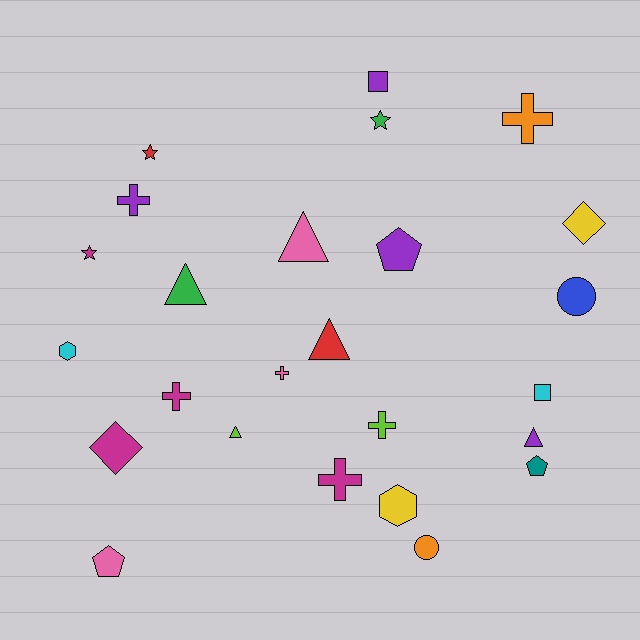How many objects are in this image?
There are 25 objects.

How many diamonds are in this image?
There are 2 diamonds.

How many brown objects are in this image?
There are no brown objects.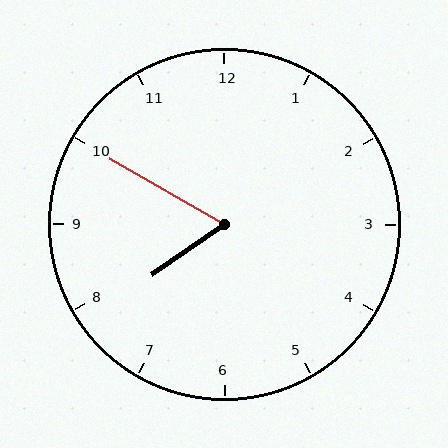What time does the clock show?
7:50.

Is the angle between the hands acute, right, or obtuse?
It is acute.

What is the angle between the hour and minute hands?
Approximately 65 degrees.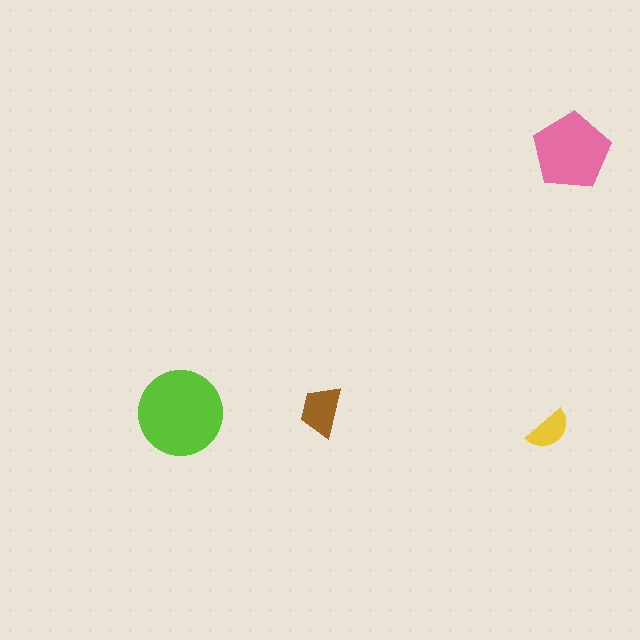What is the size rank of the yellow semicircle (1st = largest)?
4th.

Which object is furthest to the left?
The lime circle is leftmost.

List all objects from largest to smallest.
The lime circle, the pink pentagon, the brown trapezoid, the yellow semicircle.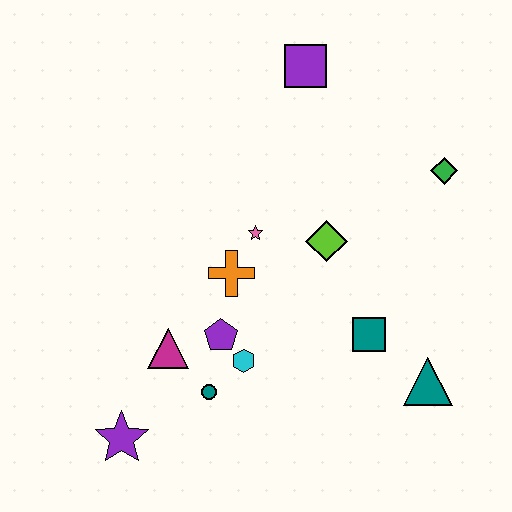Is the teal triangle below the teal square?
Yes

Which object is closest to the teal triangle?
The teal square is closest to the teal triangle.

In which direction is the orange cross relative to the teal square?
The orange cross is to the left of the teal square.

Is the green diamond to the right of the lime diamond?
Yes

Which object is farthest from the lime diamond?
The purple star is farthest from the lime diamond.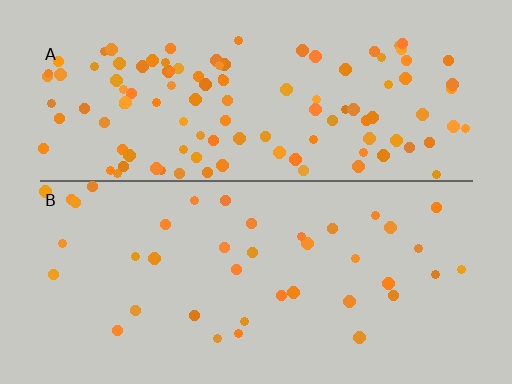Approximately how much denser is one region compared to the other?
Approximately 2.9× — region A over region B.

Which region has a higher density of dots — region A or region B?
A (the top).